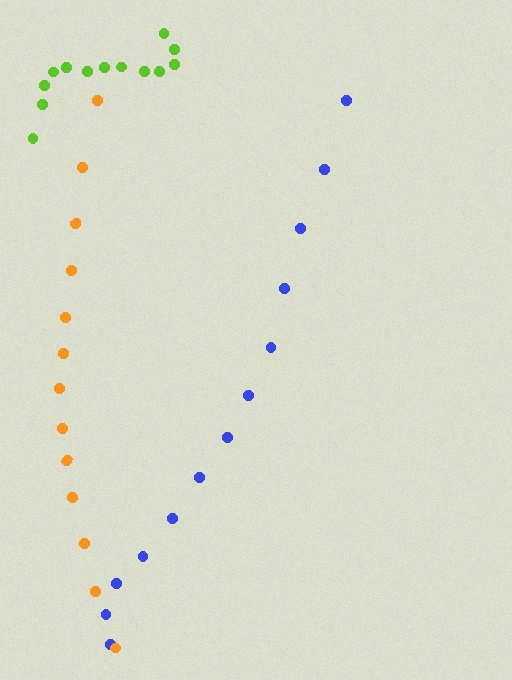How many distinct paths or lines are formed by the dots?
There are 3 distinct paths.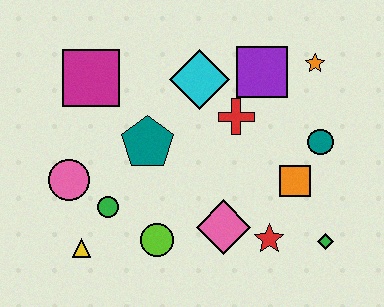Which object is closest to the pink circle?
The green circle is closest to the pink circle.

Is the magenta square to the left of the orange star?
Yes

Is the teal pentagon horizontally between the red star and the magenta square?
Yes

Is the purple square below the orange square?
No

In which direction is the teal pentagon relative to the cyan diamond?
The teal pentagon is below the cyan diamond.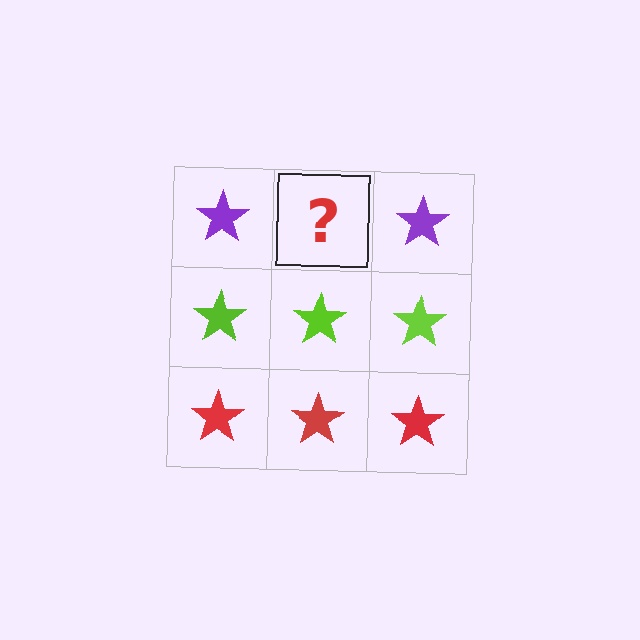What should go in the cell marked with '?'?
The missing cell should contain a purple star.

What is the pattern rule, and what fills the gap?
The rule is that each row has a consistent color. The gap should be filled with a purple star.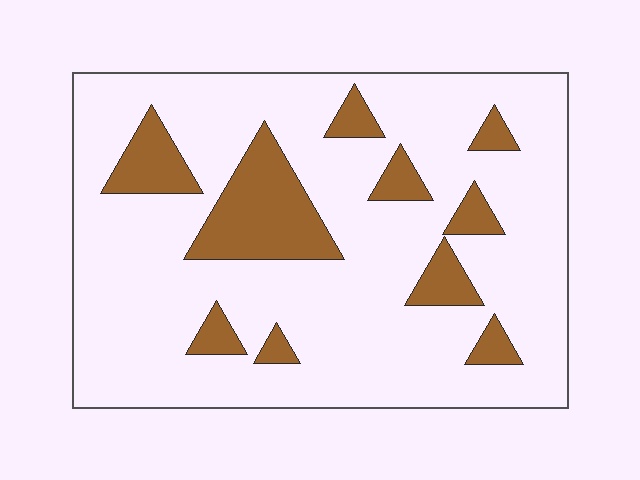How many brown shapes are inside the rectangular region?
10.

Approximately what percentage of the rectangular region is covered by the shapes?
Approximately 20%.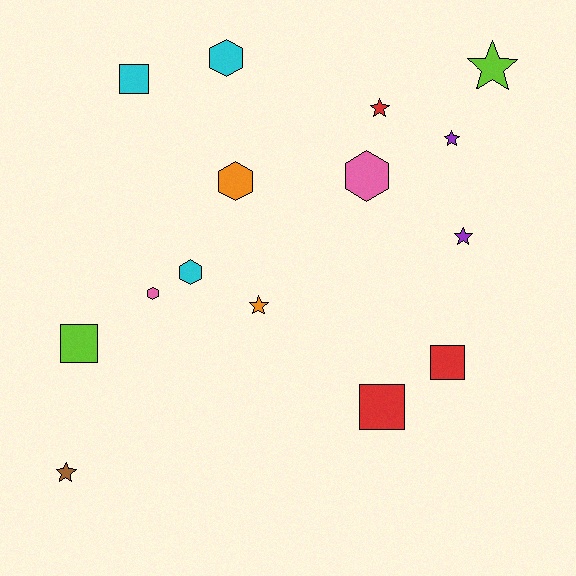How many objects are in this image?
There are 15 objects.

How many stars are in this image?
There are 6 stars.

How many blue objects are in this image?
There are no blue objects.